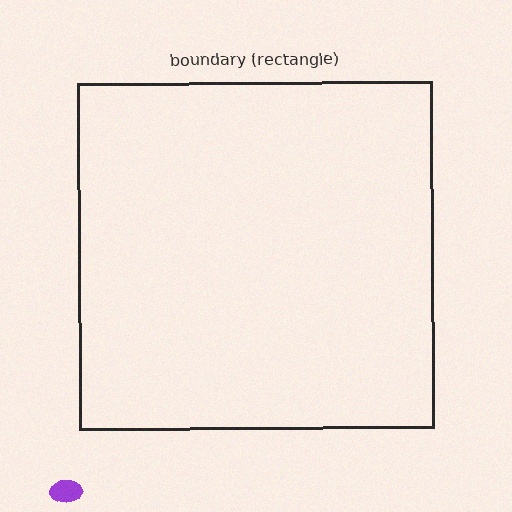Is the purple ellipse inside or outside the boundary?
Outside.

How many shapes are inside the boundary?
0 inside, 1 outside.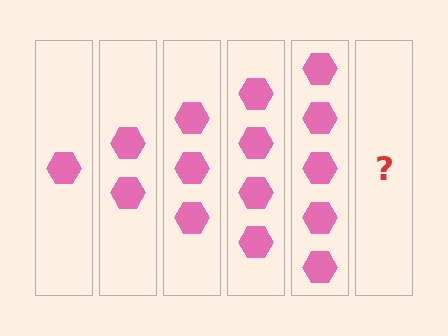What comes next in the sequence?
The next element should be 6 hexagons.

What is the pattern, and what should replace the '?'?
The pattern is that each step adds one more hexagon. The '?' should be 6 hexagons.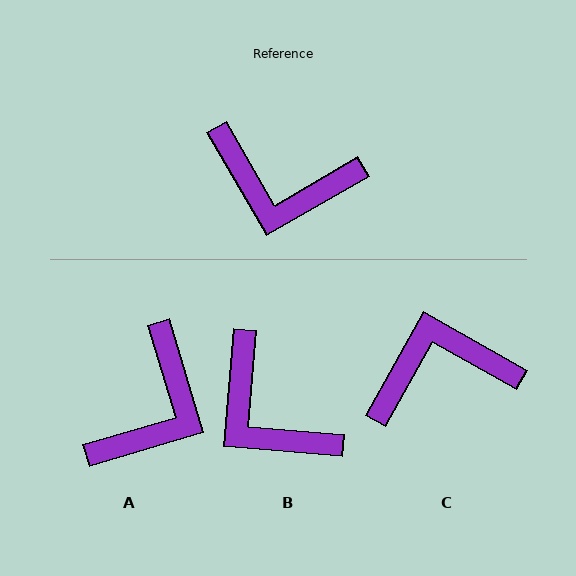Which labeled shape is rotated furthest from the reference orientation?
C, about 149 degrees away.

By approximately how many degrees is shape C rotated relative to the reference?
Approximately 149 degrees clockwise.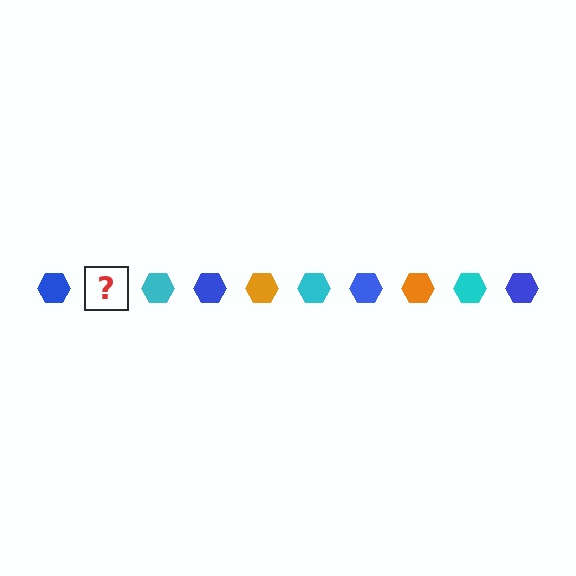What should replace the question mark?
The question mark should be replaced with an orange hexagon.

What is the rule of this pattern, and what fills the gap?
The rule is that the pattern cycles through blue, orange, cyan hexagons. The gap should be filled with an orange hexagon.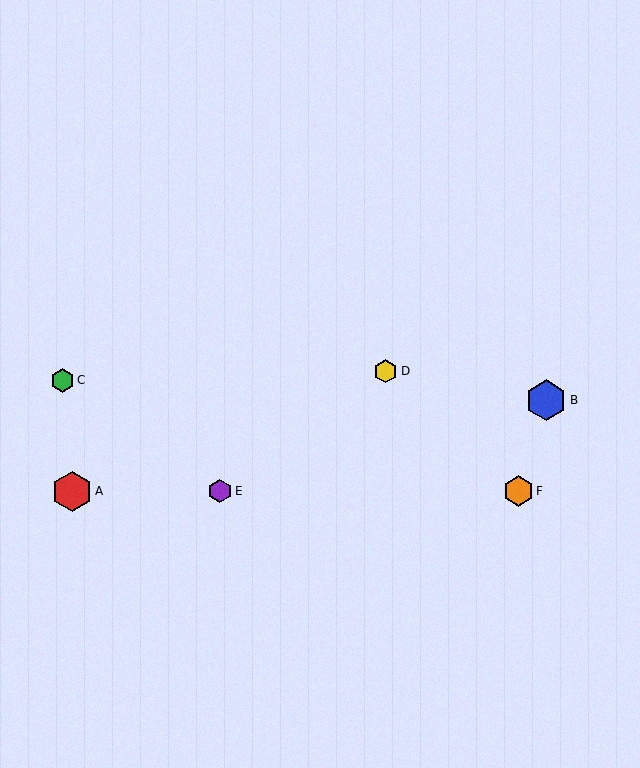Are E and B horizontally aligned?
No, E is at y≈491 and B is at y≈400.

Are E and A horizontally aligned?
Yes, both are at y≈491.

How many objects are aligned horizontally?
3 objects (A, E, F) are aligned horizontally.